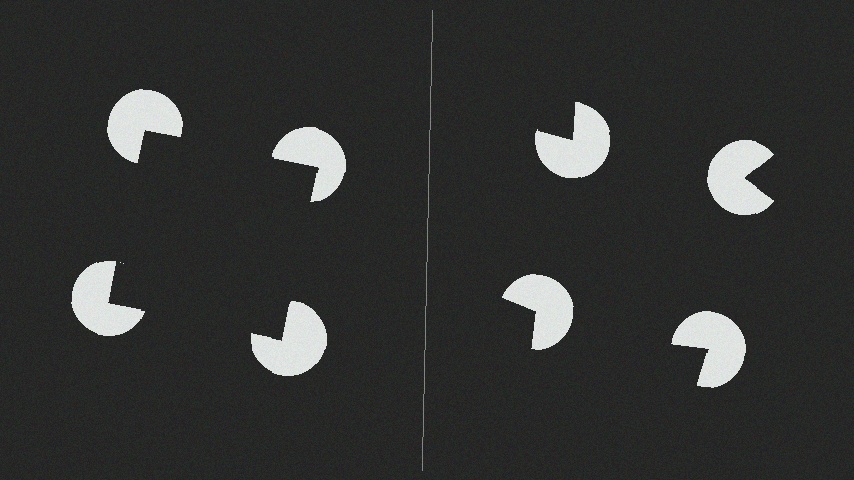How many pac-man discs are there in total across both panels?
8 — 4 on each side.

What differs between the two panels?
The pac-man discs are positioned identically on both sides; only the wedge orientations differ. On the left they align to a square; on the right they are misaligned.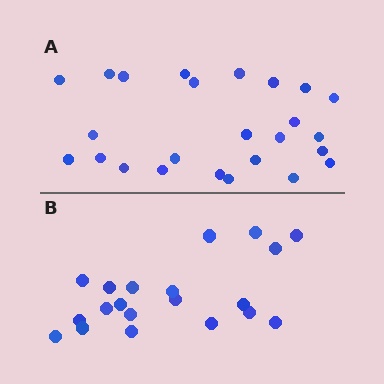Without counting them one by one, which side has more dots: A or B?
Region A (the top region) has more dots.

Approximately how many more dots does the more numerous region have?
Region A has about 5 more dots than region B.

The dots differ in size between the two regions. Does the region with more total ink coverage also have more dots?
No. Region B has more total ink coverage because its dots are larger, but region A actually contains more individual dots. Total area can be misleading — the number of items is what matters here.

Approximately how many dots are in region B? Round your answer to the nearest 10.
About 20 dots.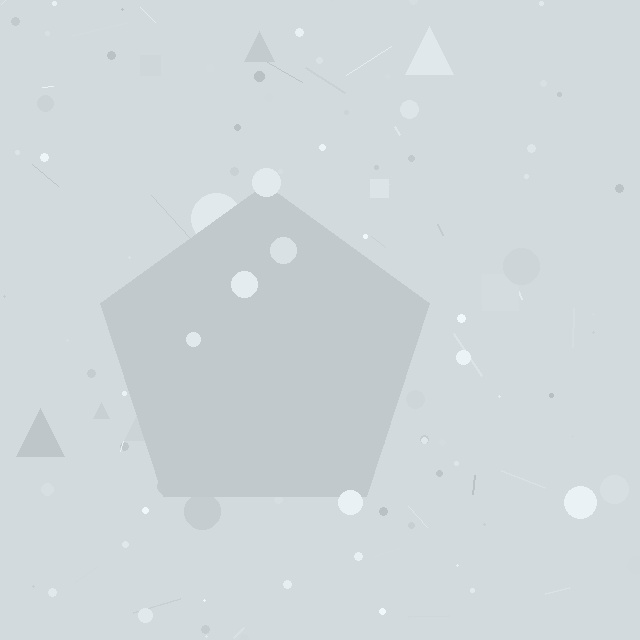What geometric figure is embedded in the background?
A pentagon is embedded in the background.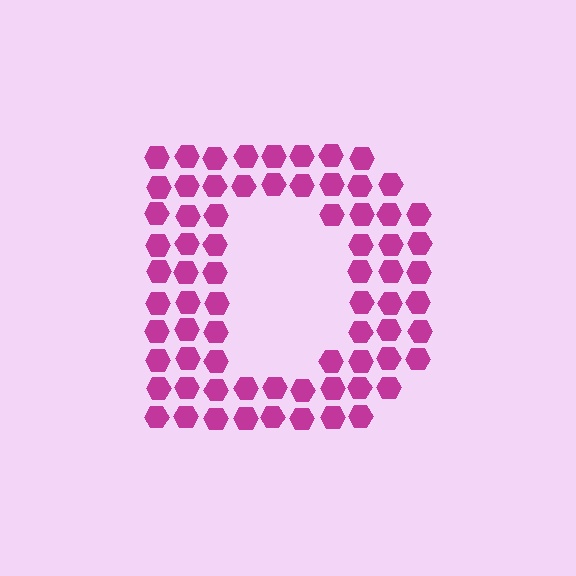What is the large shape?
The large shape is the letter D.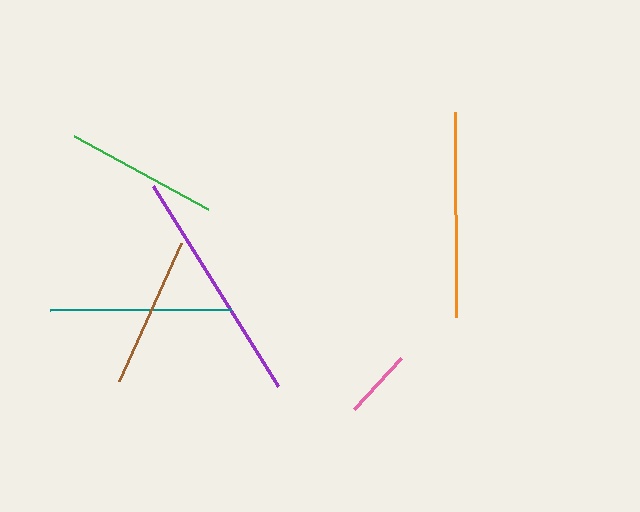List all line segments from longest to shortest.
From longest to shortest: purple, orange, teal, green, brown, pink.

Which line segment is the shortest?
The pink line is the shortest at approximately 69 pixels.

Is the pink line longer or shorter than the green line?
The green line is longer than the pink line.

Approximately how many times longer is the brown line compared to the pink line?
The brown line is approximately 2.2 times the length of the pink line.